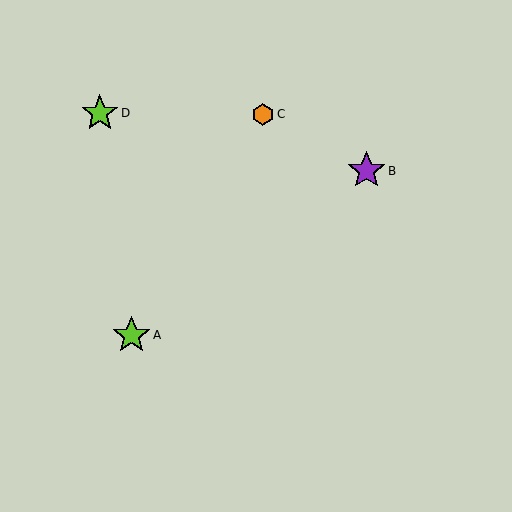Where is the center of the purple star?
The center of the purple star is at (367, 171).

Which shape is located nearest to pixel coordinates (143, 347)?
The lime star (labeled A) at (131, 335) is nearest to that location.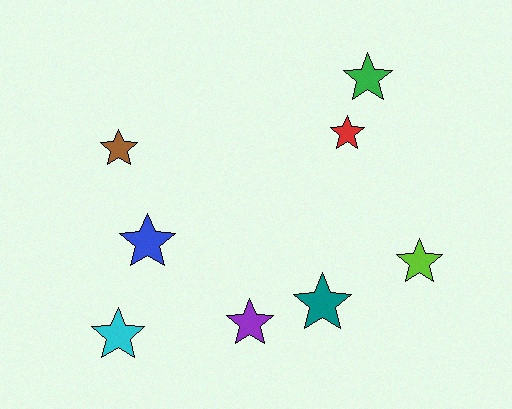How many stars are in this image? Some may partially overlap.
There are 8 stars.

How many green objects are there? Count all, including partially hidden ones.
There is 1 green object.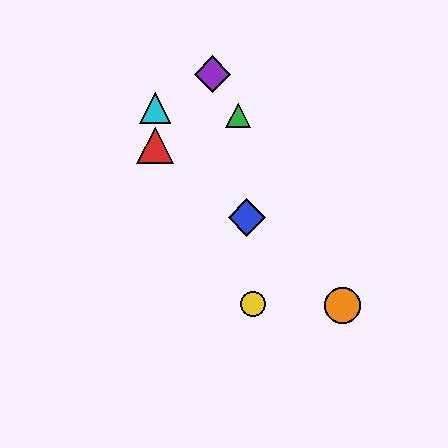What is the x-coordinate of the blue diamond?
The blue diamond is at x≈247.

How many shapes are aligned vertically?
2 shapes (the red triangle, the cyan triangle) are aligned vertically.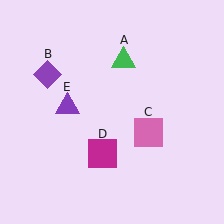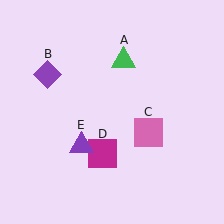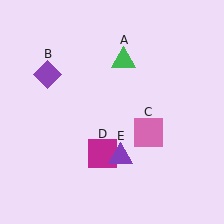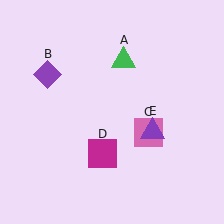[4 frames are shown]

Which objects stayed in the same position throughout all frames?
Green triangle (object A) and purple diamond (object B) and pink square (object C) and magenta square (object D) remained stationary.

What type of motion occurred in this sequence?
The purple triangle (object E) rotated counterclockwise around the center of the scene.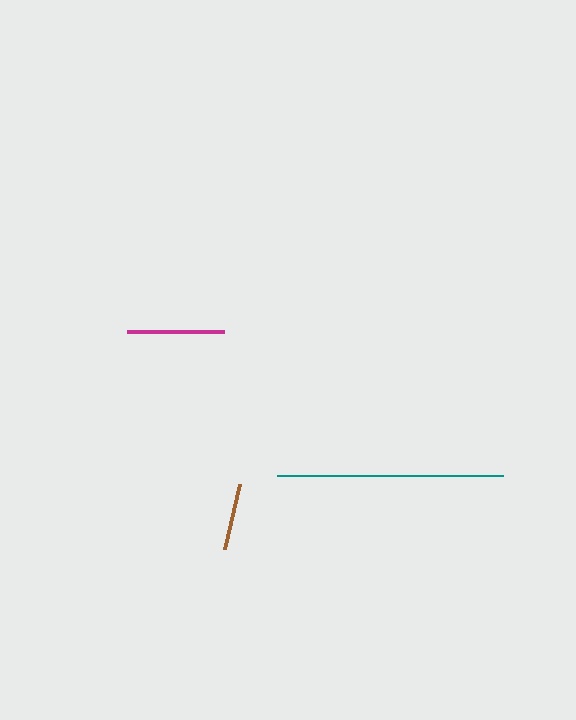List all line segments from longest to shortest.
From longest to shortest: teal, magenta, brown.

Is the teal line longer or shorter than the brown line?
The teal line is longer than the brown line.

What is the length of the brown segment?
The brown segment is approximately 66 pixels long.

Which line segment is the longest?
The teal line is the longest at approximately 226 pixels.